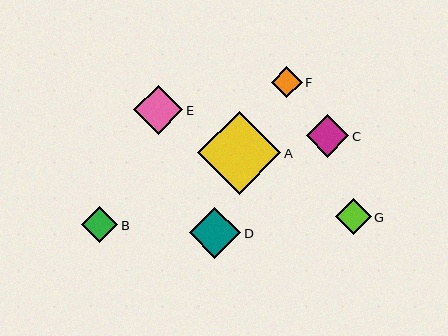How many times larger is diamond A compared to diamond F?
Diamond A is approximately 2.7 times the size of diamond F.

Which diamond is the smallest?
Diamond F is the smallest with a size of approximately 31 pixels.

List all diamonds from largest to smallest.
From largest to smallest: A, D, E, C, G, B, F.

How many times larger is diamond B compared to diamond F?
Diamond B is approximately 1.2 times the size of diamond F.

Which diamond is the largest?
Diamond A is the largest with a size of approximately 83 pixels.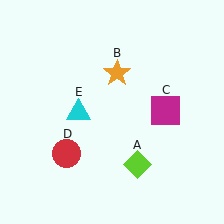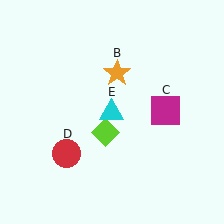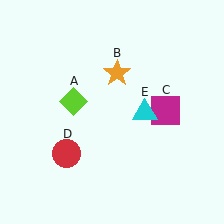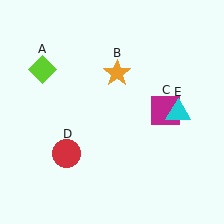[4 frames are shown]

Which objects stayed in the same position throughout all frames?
Orange star (object B) and magenta square (object C) and red circle (object D) remained stationary.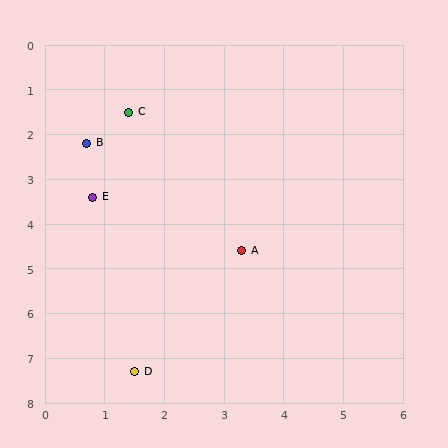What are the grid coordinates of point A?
Point A is at approximately (3.3, 4.6).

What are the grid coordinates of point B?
Point B is at approximately (0.7, 2.2).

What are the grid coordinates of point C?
Point C is at approximately (1.4, 1.5).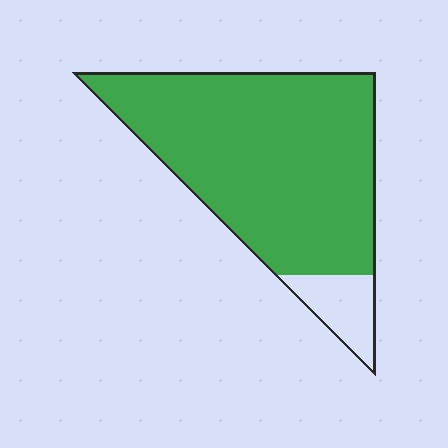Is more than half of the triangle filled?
Yes.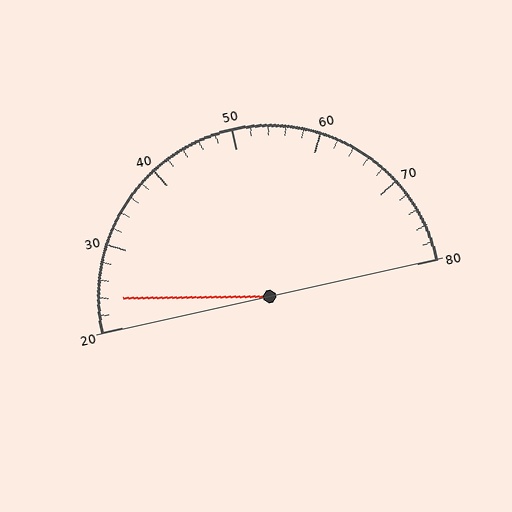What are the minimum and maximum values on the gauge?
The gauge ranges from 20 to 80.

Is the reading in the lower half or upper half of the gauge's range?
The reading is in the lower half of the range (20 to 80).